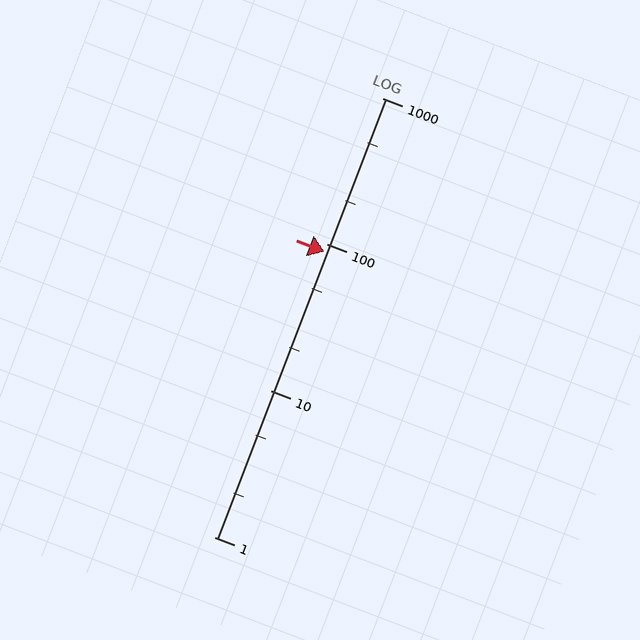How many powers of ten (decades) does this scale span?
The scale spans 3 decades, from 1 to 1000.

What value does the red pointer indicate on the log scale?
The pointer indicates approximately 89.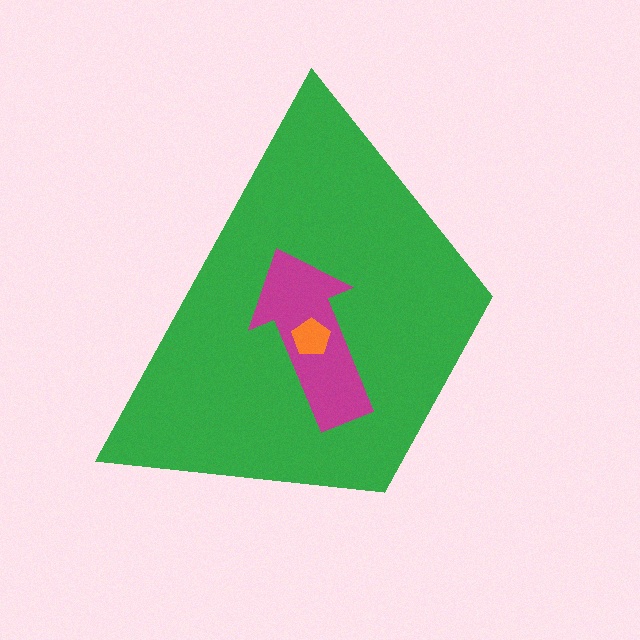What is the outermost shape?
The green trapezoid.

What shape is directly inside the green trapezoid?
The magenta arrow.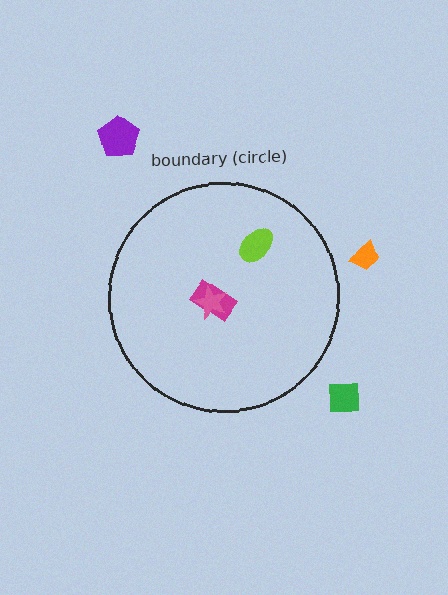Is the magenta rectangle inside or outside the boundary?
Inside.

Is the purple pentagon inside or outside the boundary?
Outside.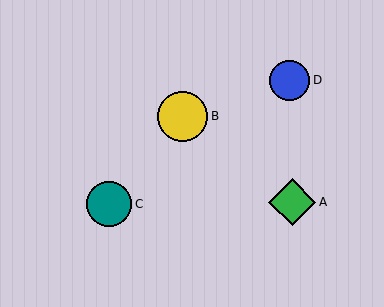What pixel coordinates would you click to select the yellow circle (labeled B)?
Click at (182, 116) to select the yellow circle B.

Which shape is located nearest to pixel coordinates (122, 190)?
The teal circle (labeled C) at (109, 204) is nearest to that location.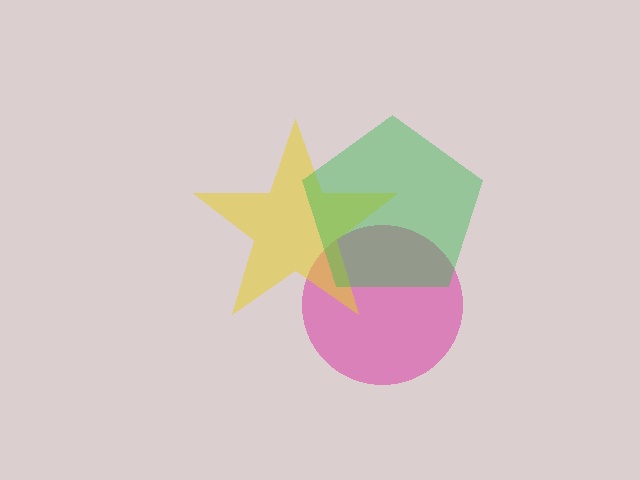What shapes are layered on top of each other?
The layered shapes are: a magenta circle, a yellow star, a green pentagon.